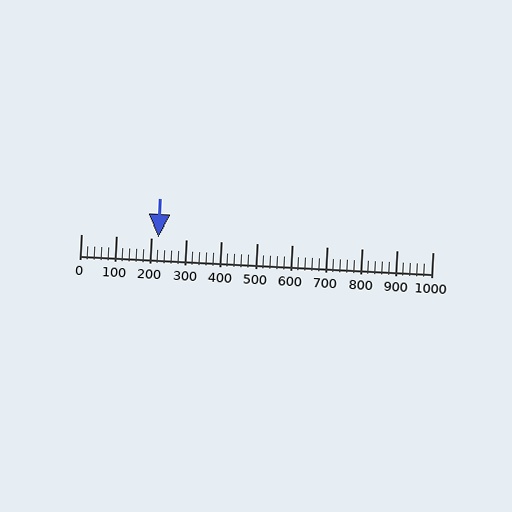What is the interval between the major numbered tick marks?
The major tick marks are spaced 100 units apart.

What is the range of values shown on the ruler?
The ruler shows values from 0 to 1000.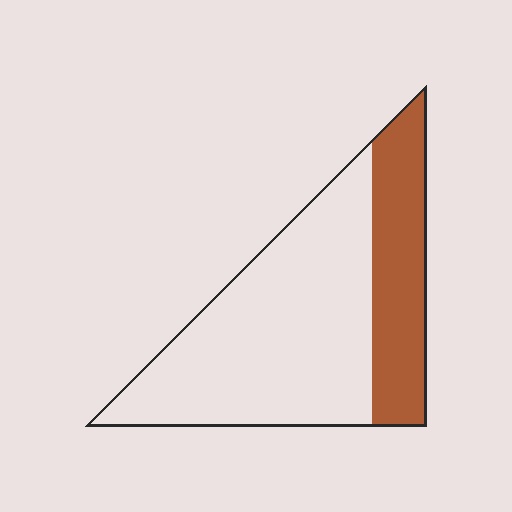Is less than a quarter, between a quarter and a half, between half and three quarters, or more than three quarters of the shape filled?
Between a quarter and a half.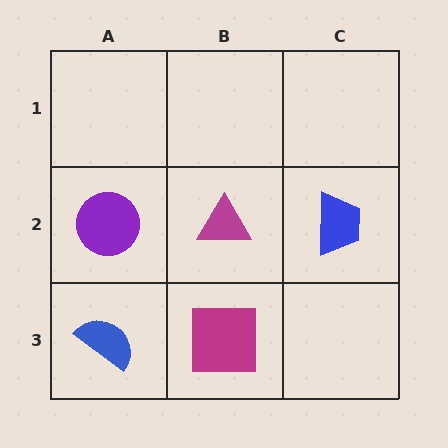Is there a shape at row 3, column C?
No, that cell is empty.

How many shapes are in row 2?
3 shapes.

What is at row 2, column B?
A magenta triangle.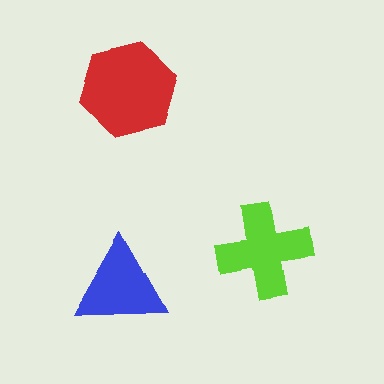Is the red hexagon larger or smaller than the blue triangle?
Larger.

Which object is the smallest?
The blue triangle.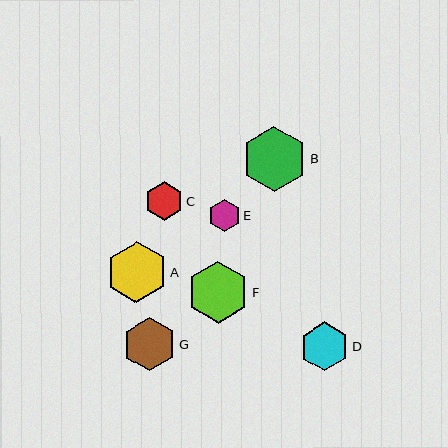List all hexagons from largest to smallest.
From largest to smallest: B, F, A, G, D, C, E.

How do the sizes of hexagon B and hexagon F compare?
Hexagon B and hexagon F are approximately the same size.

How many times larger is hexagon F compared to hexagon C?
Hexagon F is approximately 1.6 times the size of hexagon C.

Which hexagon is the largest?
Hexagon B is the largest with a size of approximately 66 pixels.